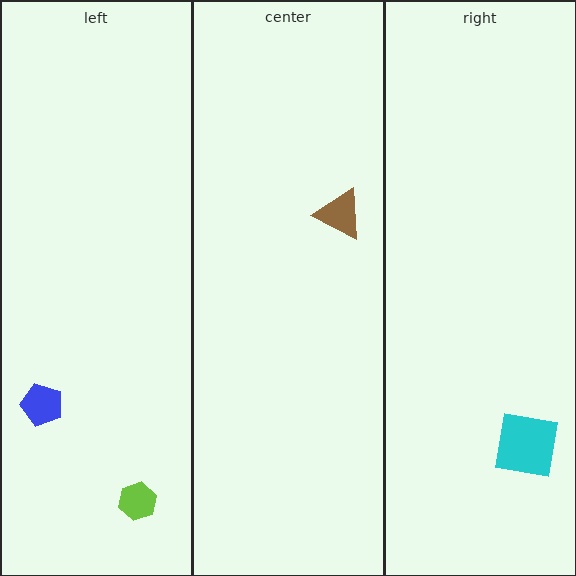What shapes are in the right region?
The cyan square.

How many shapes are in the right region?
1.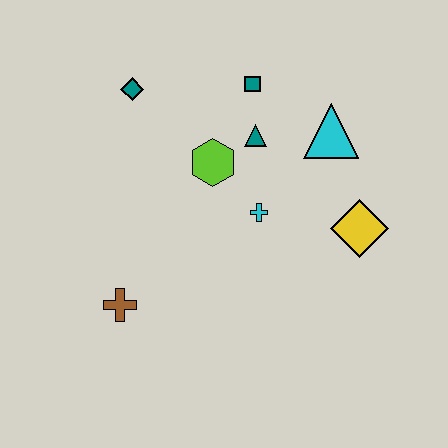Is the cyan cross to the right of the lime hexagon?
Yes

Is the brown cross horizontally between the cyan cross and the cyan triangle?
No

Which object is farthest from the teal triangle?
The brown cross is farthest from the teal triangle.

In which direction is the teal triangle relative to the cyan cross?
The teal triangle is above the cyan cross.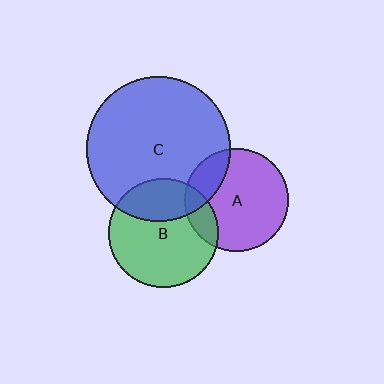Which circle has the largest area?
Circle C (blue).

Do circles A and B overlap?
Yes.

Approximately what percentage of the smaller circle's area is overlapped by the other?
Approximately 15%.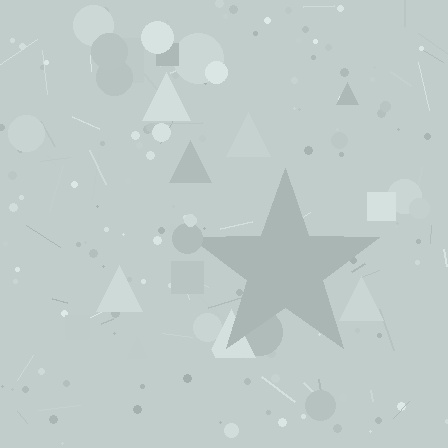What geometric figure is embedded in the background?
A star is embedded in the background.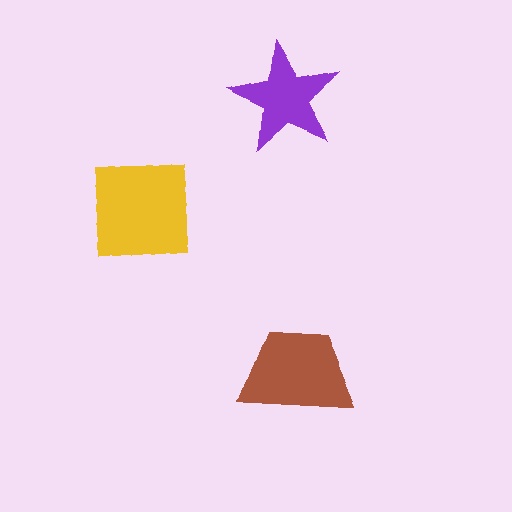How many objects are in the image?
There are 3 objects in the image.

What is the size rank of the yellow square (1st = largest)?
1st.